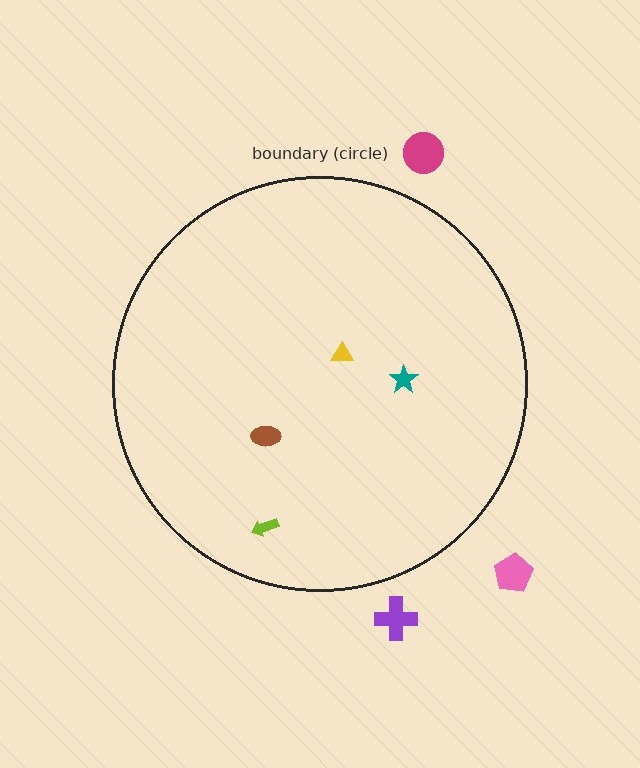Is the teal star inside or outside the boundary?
Inside.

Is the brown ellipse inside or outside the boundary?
Inside.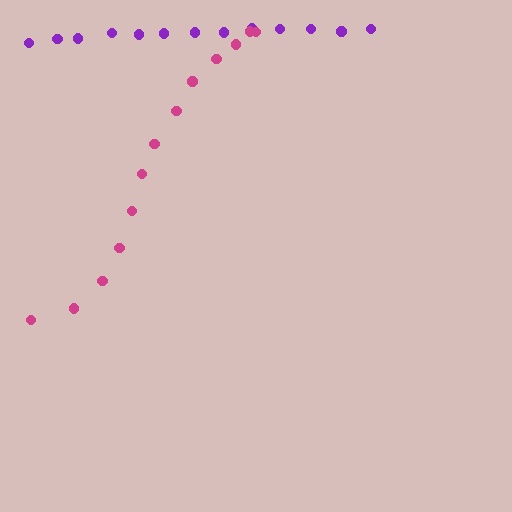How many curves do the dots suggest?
There are 2 distinct paths.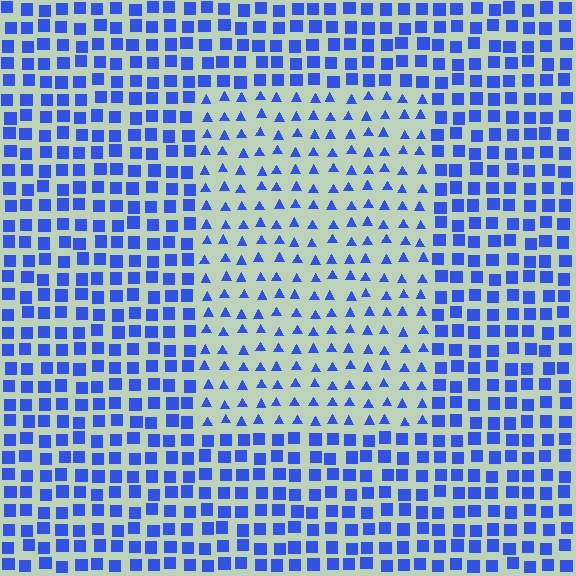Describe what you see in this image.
The image is filled with small blue elements arranged in a uniform grid. A rectangle-shaped region contains triangles, while the surrounding area contains squares. The boundary is defined purely by the change in element shape.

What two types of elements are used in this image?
The image uses triangles inside the rectangle region and squares outside it.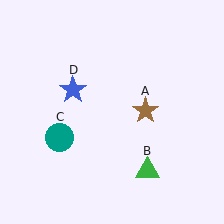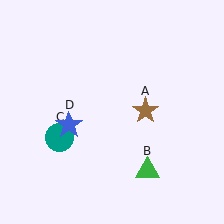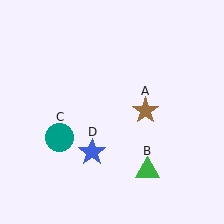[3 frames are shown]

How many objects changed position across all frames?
1 object changed position: blue star (object D).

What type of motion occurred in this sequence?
The blue star (object D) rotated counterclockwise around the center of the scene.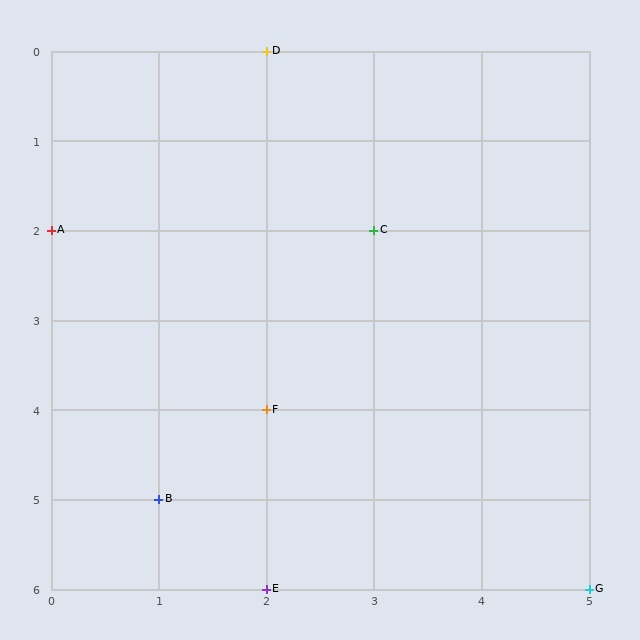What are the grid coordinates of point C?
Point C is at grid coordinates (3, 2).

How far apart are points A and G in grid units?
Points A and G are 5 columns and 4 rows apart (about 6.4 grid units diagonally).